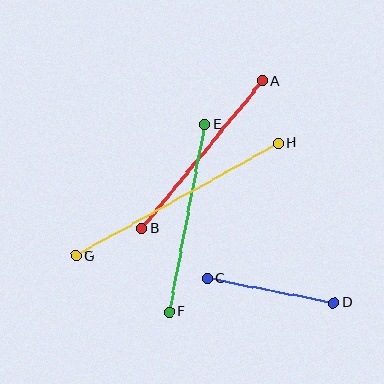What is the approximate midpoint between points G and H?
The midpoint is at approximately (177, 199) pixels.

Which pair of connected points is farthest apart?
Points G and H are farthest apart.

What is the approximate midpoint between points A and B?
The midpoint is at approximately (202, 155) pixels.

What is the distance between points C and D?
The distance is approximately 128 pixels.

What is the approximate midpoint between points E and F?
The midpoint is at approximately (187, 218) pixels.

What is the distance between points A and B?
The distance is approximately 191 pixels.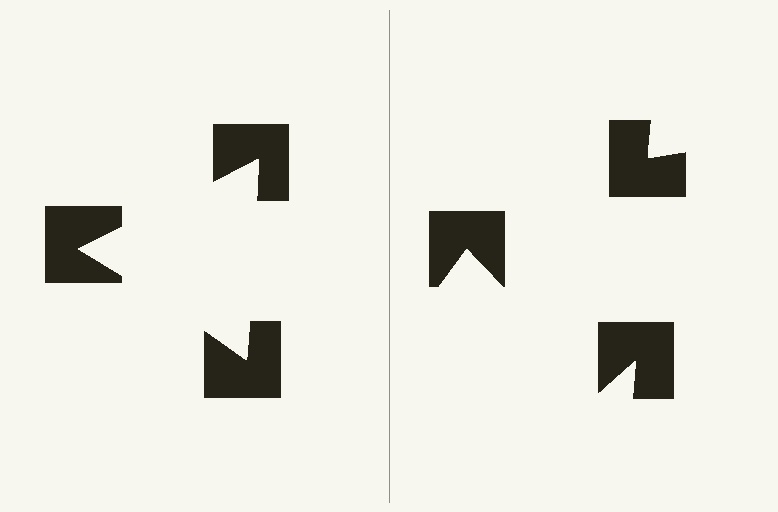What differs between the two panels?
The notched squares are positioned identically on both sides; only the wedge orientations differ. On the left they align to a triangle; on the right they are misaligned.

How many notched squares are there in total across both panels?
6 — 3 on each side.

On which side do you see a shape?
An illusory triangle appears on the left side. On the right side the wedge cuts are rotated, so no coherent shape forms.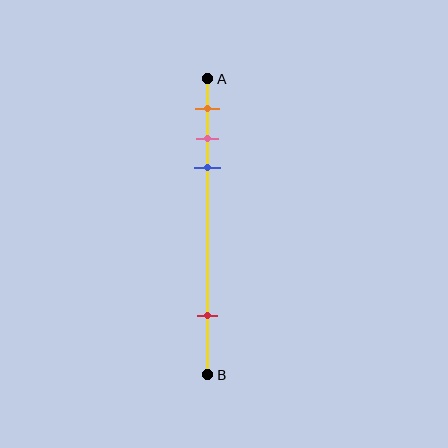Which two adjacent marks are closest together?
The pink and blue marks are the closest adjacent pair.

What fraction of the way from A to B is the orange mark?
The orange mark is approximately 10% (0.1) of the way from A to B.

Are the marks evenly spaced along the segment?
No, the marks are not evenly spaced.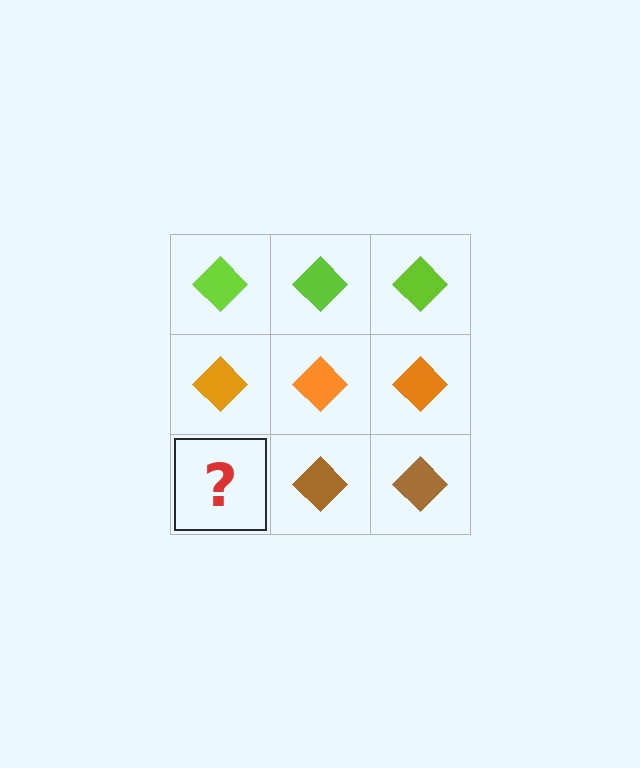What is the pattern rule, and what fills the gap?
The rule is that each row has a consistent color. The gap should be filled with a brown diamond.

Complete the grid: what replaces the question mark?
The question mark should be replaced with a brown diamond.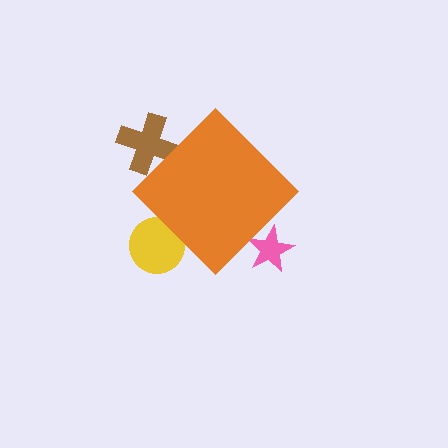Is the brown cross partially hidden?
Yes, the brown cross is partially hidden behind the orange diamond.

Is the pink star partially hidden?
Yes, the pink star is partially hidden behind the orange diamond.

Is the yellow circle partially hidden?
Yes, the yellow circle is partially hidden behind the orange diamond.